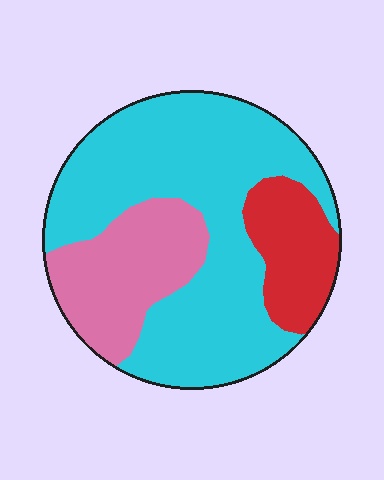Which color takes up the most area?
Cyan, at roughly 60%.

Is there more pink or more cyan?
Cyan.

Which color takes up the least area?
Red, at roughly 15%.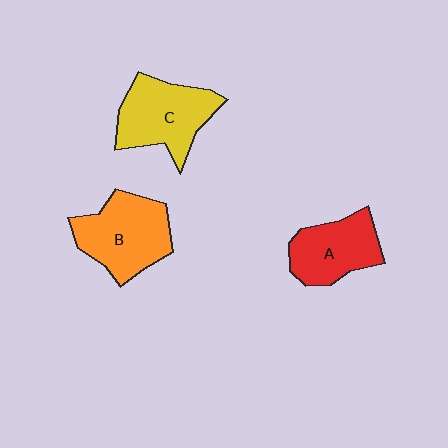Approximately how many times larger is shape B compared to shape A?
Approximately 1.2 times.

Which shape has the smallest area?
Shape A (red).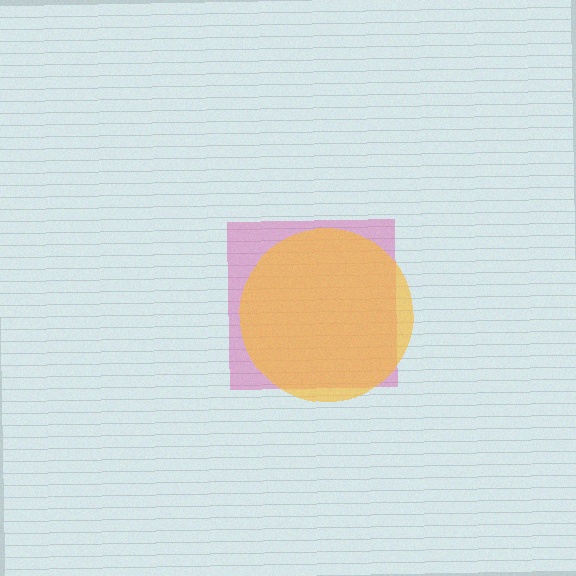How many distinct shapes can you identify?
There are 2 distinct shapes: a pink square, a yellow circle.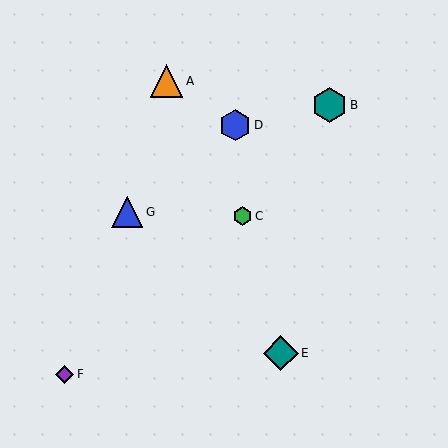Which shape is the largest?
The teal hexagon (labeled B) is the largest.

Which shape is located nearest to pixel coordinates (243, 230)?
The green hexagon (labeled C) at (242, 216) is nearest to that location.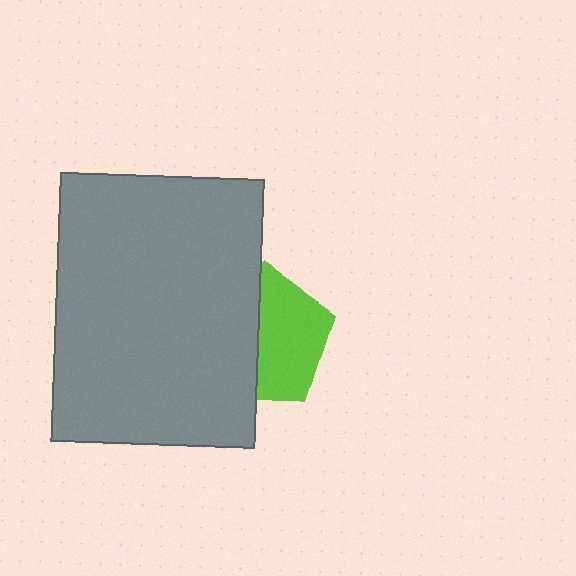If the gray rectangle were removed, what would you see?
You would see the complete lime pentagon.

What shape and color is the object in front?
The object in front is a gray rectangle.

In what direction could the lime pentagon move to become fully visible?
The lime pentagon could move right. That would shift it out from behind the gray rectangle entirely.